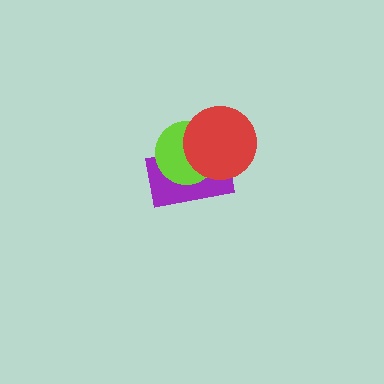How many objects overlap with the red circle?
2 objects overlap with the red circle.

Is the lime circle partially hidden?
Yes, it is partially covered by another shape.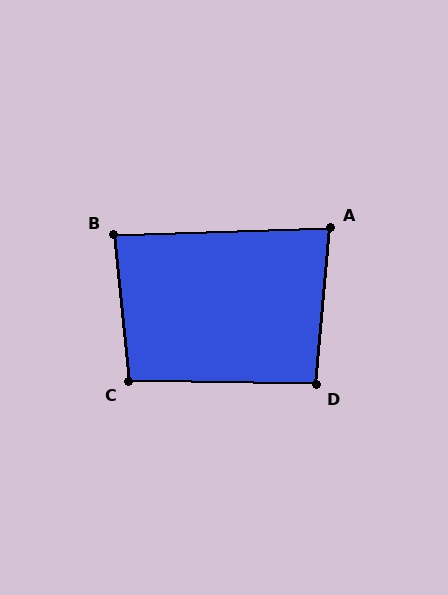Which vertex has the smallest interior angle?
A, at approximately 83 degrees.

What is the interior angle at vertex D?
Approximately 94 degrees (approximately right).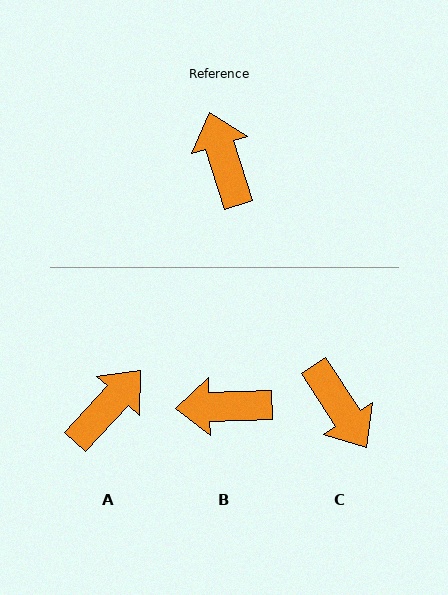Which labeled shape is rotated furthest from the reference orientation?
C, about 165 degrees away.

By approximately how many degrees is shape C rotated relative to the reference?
Approximately 165 degrees clockwise.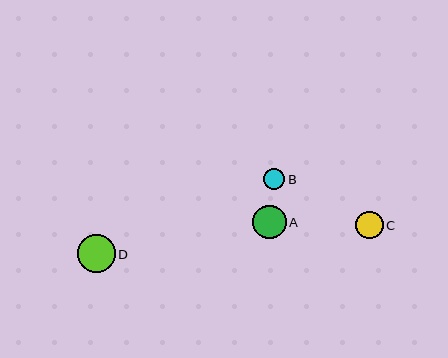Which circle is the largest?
Circle D is the largest with a size of approximately 38 pixels.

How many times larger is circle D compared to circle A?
Circle D is approximately 1.1 times the size of circle A.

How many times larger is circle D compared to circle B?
Circle D is approximately 1.7 times the size of circle B.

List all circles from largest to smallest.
From largest to smallest: D, A, C, B.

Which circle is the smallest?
Circle B is the smallest with a size of approximately 22 pixels.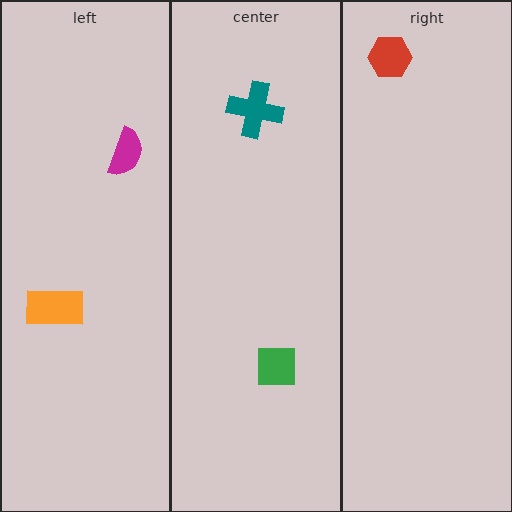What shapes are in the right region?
The red hexagon.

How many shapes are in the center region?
2.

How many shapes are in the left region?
2.